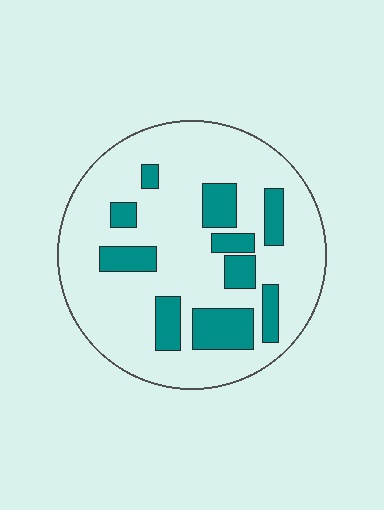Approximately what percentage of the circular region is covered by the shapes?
Approximately 20%.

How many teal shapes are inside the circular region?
10.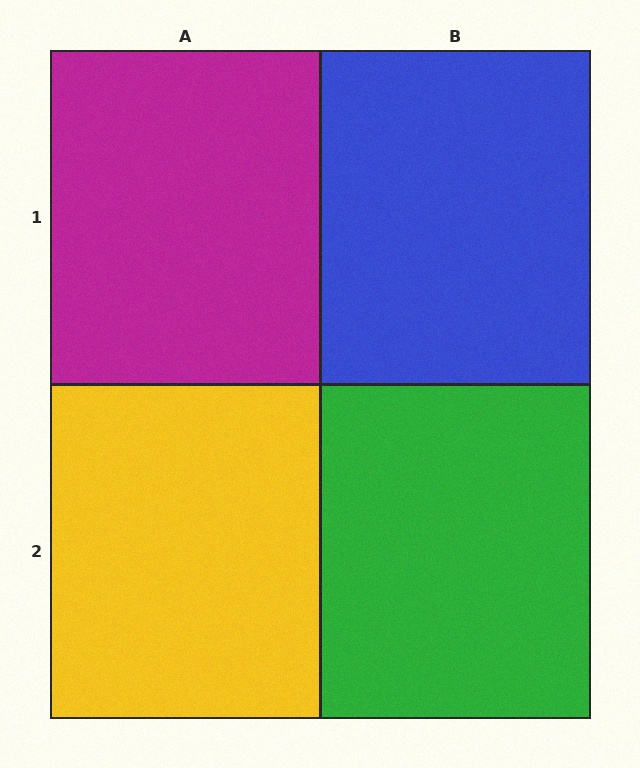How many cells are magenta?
1 cell is magenta.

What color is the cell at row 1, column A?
Magenta.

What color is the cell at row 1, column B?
Blue.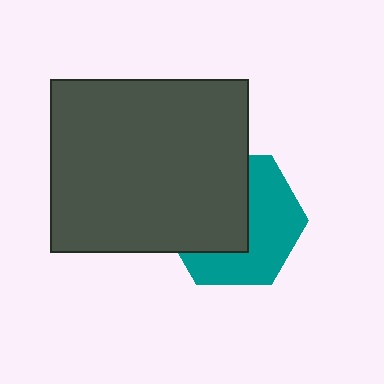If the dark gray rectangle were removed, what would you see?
You would see the complete teal hexagon.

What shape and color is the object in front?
The object in front is a dark gray rectangle.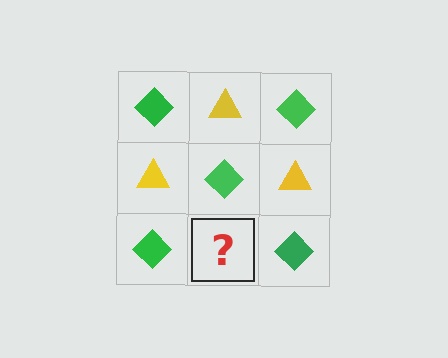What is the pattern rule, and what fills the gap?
The rule is that it alternates green diamond and yellow triangle in a checkerboard pattern. The gap should be filled with a yellow triangle.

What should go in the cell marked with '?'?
The missing cell should contain a yellow triangle.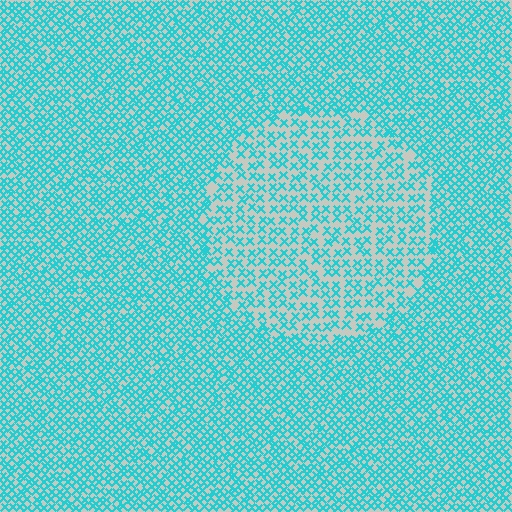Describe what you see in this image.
The image contains small cyan elements arranged at two different densities. A circle-shaped region is visible where the elements are less densely packed than the surrounding area.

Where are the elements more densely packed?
The elements are more densely packed outside the circle boundary.